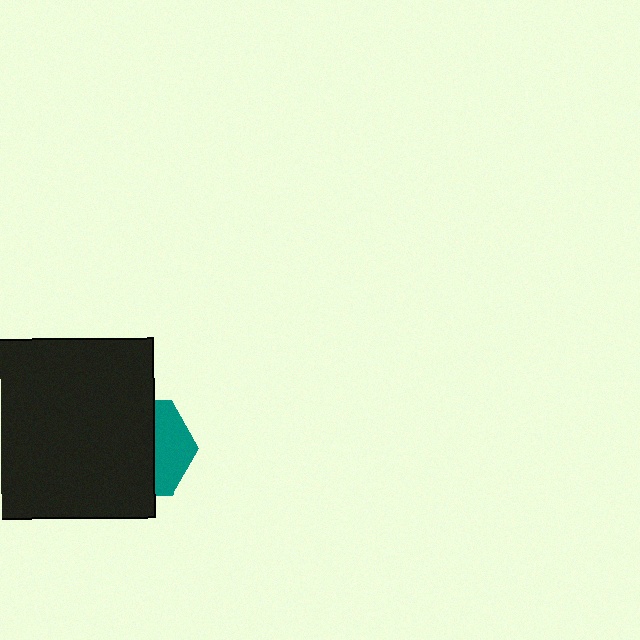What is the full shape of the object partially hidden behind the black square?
The partially hidden object is a teal hexagon.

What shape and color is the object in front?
The object in front is a black square.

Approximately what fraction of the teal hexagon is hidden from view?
Roughly 63% of the teal hexagon is hidden behind the black square.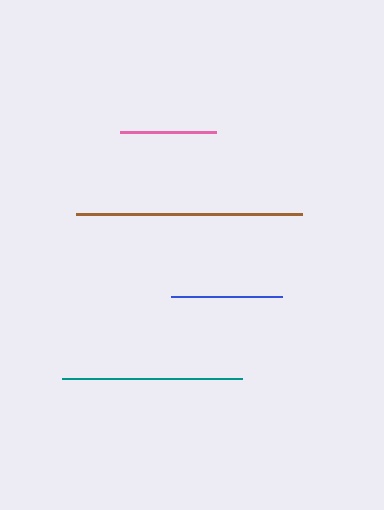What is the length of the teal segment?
The teal segment is approximately 180 pixels long.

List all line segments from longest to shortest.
From longest to shortest: brown, teal, blue, pink.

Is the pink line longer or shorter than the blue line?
The blue line is longer than the pink line.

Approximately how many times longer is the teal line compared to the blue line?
The teal line is approximately 1.6 times the length of the blue line.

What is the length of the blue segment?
The blue segment is approximately 110 pixels long.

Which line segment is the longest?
The brown line is the longest at approximately 226 pixels.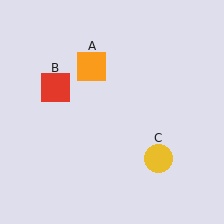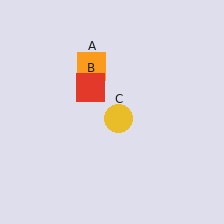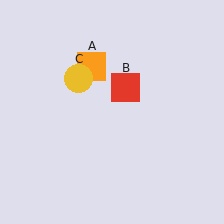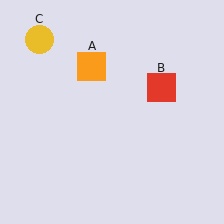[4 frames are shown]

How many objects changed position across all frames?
2 objects changed position: red square (object B), yellow circle (object C).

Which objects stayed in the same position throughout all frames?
Orange square (object A) remained stationary.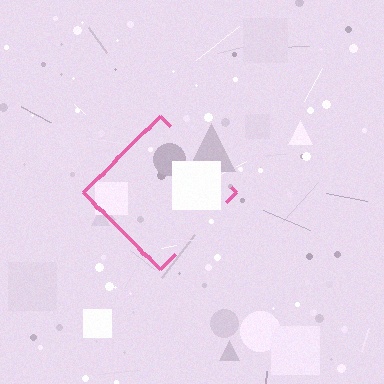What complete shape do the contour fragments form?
The contour fragments form a diamond.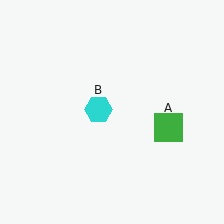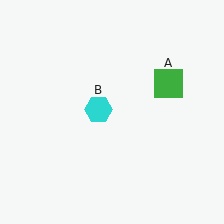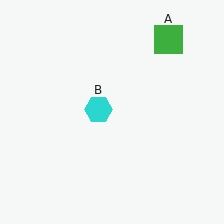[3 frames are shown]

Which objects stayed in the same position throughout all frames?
Cyan hexagon (object B) remained stationary.